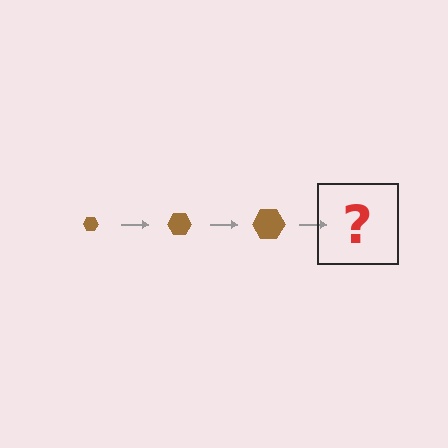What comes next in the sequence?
The next element should be a brown hexagon, larger than the previous one.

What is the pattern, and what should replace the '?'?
The pattern is that the hexagon gets progressively larger each step. The '?' should be a brown hexagon, larger than the previous one.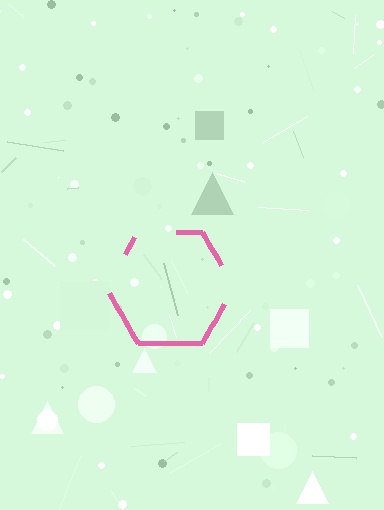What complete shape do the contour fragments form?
The contour fragments form a hexagon.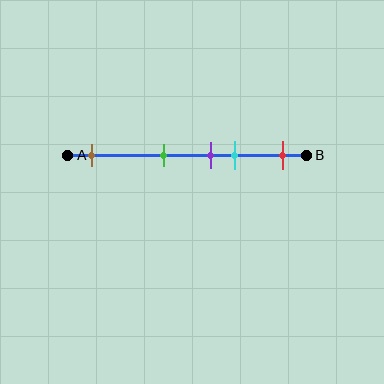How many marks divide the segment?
There are 5 marks dividing the segment.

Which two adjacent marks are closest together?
The purple and cyan marks are the closest adjacent pair.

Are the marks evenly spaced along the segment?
No, the marks are not evenly spaced.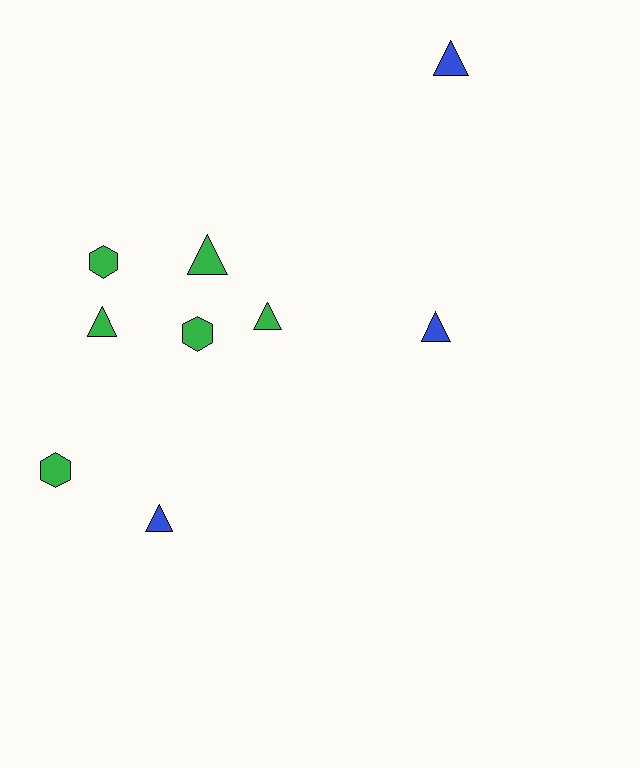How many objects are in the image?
There are 9 objects.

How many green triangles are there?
There are 3 green triangles.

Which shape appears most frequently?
Triangle, with 6 objects.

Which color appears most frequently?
Green, with 6 objects.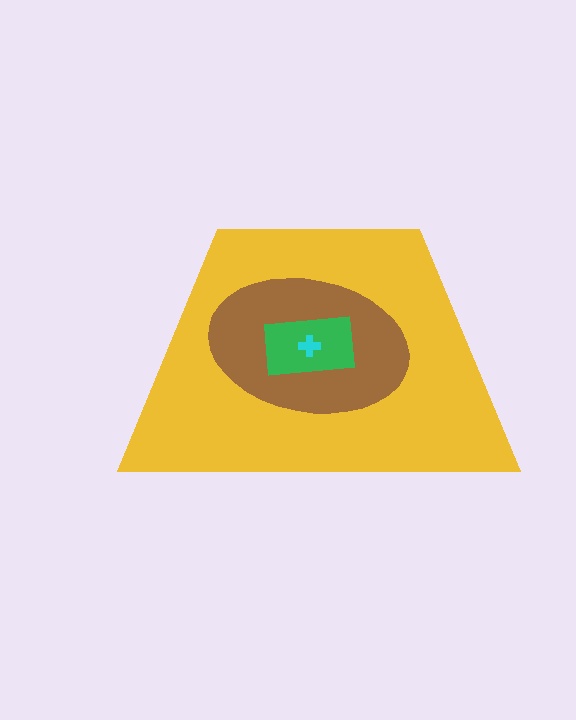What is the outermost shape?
The yellow trapezoid.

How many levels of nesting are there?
4.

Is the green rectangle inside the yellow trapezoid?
Yes.